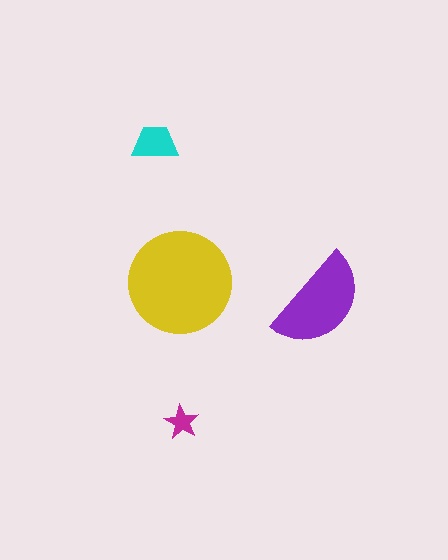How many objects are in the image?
There are 4 objects in the image.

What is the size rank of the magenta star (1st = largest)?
4th.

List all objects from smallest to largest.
The magenta star, the cyan trapezoid, the purple semicircle, the yellow circle.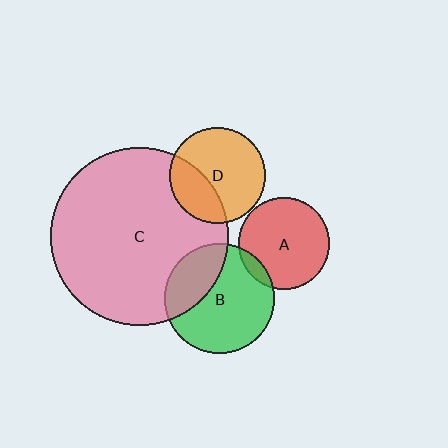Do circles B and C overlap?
Yes.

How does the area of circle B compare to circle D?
Approximately 1.3 times.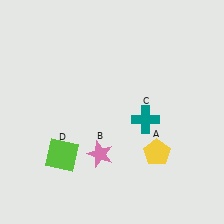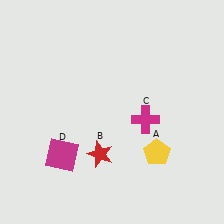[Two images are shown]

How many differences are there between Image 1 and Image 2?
There are 3 differences between the two images.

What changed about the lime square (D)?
In Image 1, D is lime. In Image 2, it changed to magenta.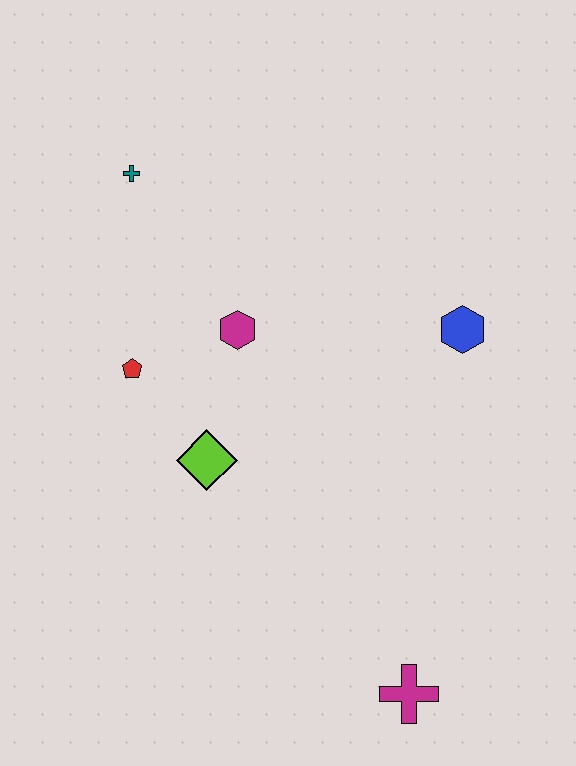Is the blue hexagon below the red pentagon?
No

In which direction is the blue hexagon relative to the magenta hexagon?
The blue hexagon is to the right of the magenta hexagon.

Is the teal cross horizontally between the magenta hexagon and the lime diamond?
No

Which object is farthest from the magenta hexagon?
The magenta cross is farthest from the magenta hexagon.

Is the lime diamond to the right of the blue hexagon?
No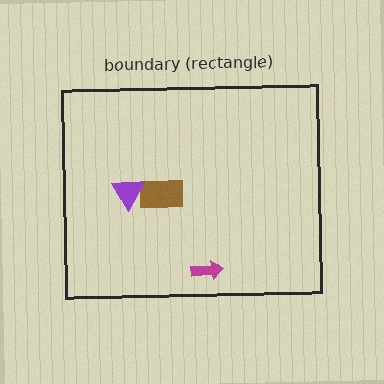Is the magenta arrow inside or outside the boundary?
Inside.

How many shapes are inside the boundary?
3 inside, 0 outside.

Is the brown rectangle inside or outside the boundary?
Inside.